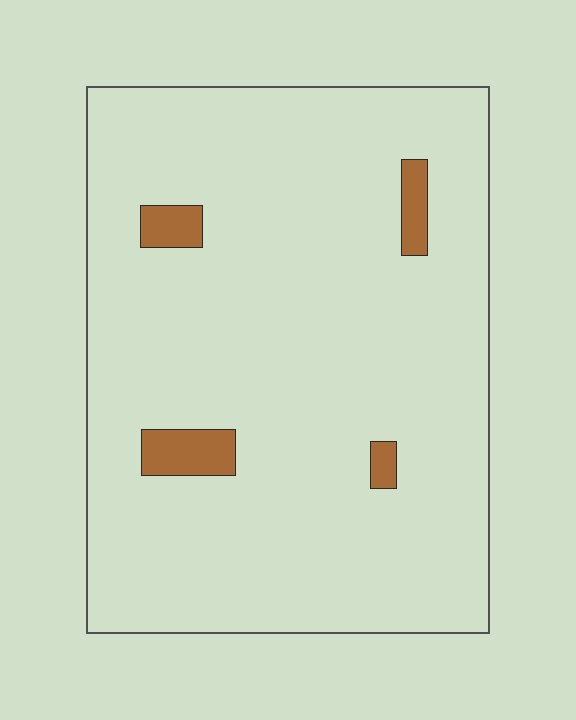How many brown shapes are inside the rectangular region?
4.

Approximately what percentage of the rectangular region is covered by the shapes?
Approximately 5%.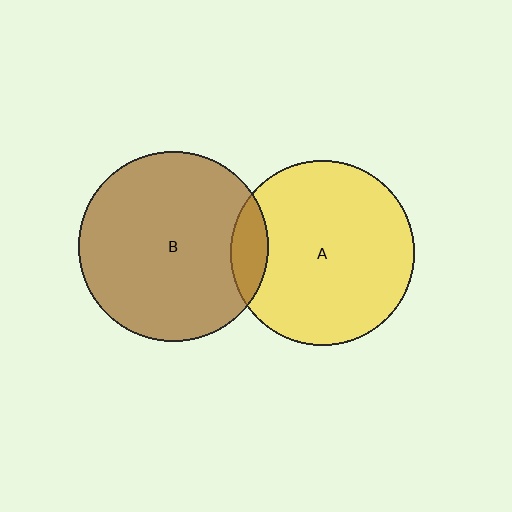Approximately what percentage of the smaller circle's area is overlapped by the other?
Approximately 10%.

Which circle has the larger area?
Circle B (brown).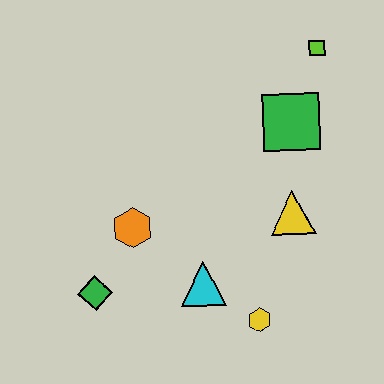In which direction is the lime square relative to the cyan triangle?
The lime square is above the cyan triangle.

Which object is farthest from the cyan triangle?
The lime square is farthest from the cyan triangle.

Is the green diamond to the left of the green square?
Yes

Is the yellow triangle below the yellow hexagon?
No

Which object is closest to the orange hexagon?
The green diamond is closest to the orange hexagon.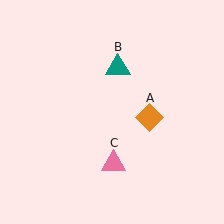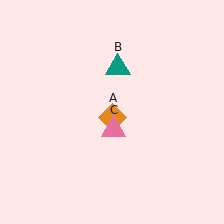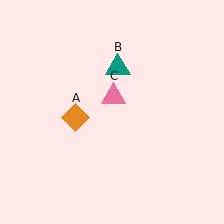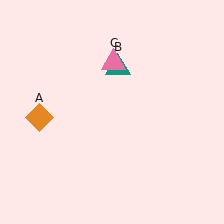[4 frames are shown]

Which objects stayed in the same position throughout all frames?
Teal triangle (object B) remained stationary.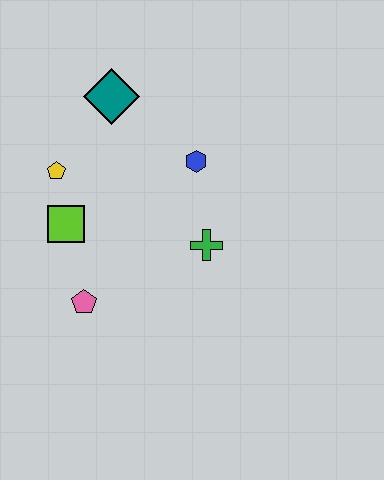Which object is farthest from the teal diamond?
The pink pentagon is farthest from the teal diamond.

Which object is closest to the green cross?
The blue hexagon is closest to the green cross.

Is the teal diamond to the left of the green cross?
Yes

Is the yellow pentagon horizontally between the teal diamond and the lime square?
No